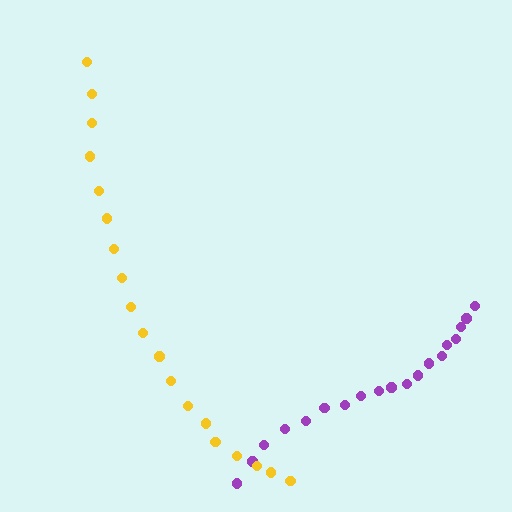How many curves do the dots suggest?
There are 2 distinct paths.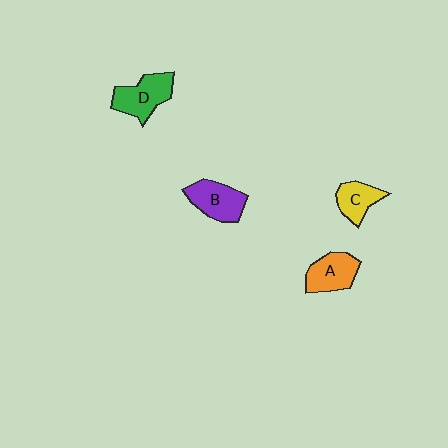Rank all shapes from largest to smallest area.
From largest to smallest: D (green), B (purple), A (orange), C (yellow).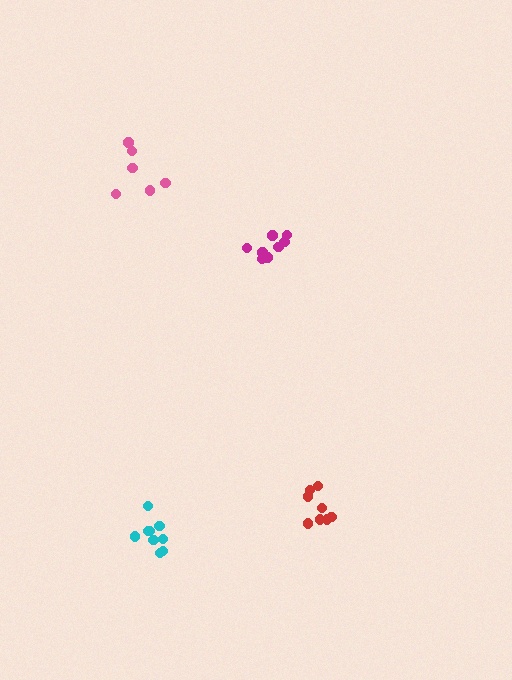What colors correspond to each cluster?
The clusters are colored: red, cyan, pink, magenta.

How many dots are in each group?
Group 1: 8 dots, Group 2: 9 dots, Group 3: 6 dots, Group 4: 8 dots (31 total).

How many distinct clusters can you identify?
There are 4 distinct clusters.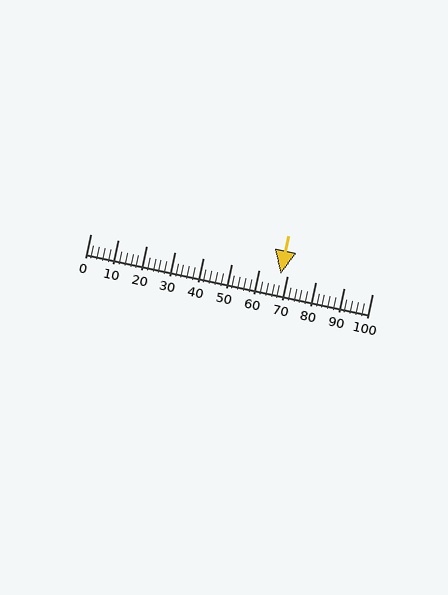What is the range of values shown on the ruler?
The ruler shows values from 0 to 100.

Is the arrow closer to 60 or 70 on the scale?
The arrow is closer to 70.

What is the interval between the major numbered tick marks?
The major tick marks are spaced 10 units apart.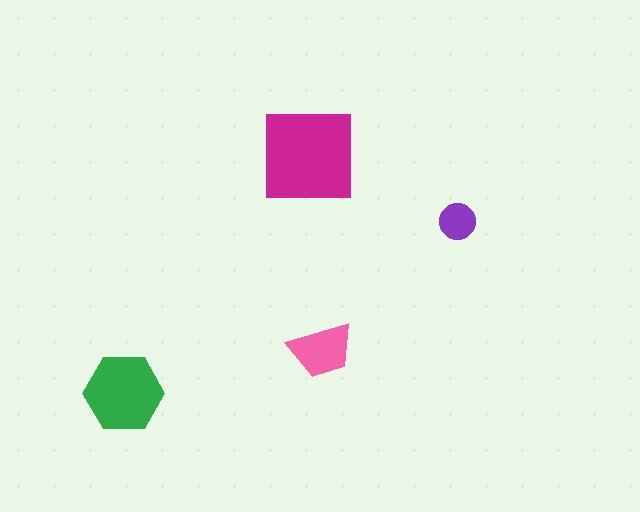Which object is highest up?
The magenta square is topmost.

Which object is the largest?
The magenta square.